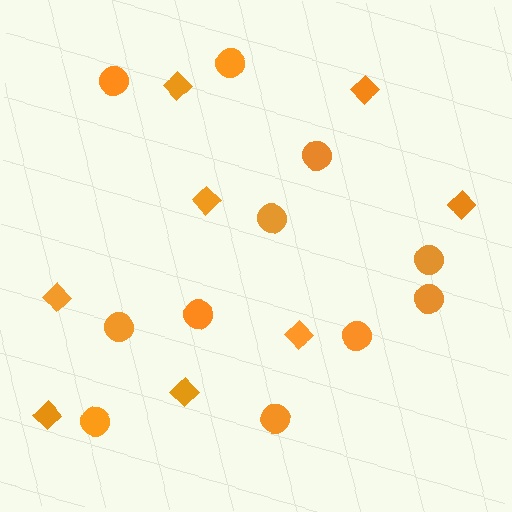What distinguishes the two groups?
There are 2 groups: one group of circles (11) and one group of diamonds (8).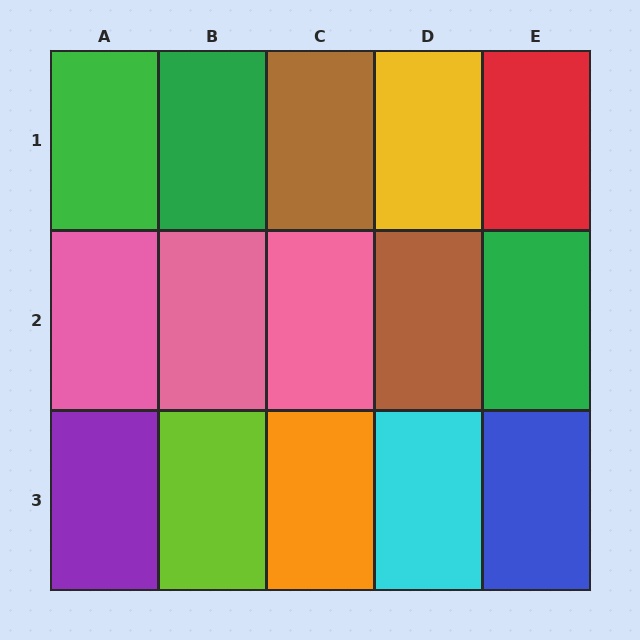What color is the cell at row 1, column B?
Green.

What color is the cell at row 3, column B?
Lime.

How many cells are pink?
3 cells are pink.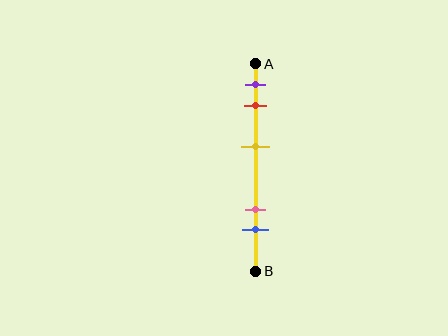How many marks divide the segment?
There are 5 marks dividing the segment.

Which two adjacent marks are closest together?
The purple and red marks are the closest adjacent pair.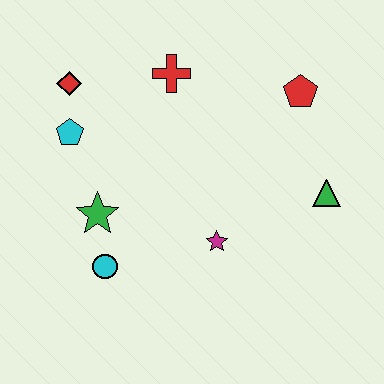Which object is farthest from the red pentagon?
The cyan circle is farthest from the red pentagon.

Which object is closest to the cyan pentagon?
The red diamond is closest to the cyan pentagon.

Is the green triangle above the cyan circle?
Yes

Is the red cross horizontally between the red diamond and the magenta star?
Yes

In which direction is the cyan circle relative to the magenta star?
The cyan circle is to the left of the magenta star.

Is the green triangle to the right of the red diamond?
Yes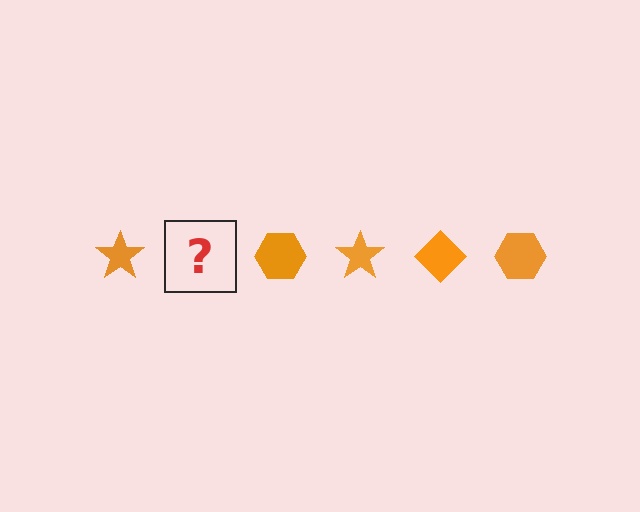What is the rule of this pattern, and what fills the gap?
The rule is that the pattern cycles through star, diamond, hexagon shapes in orange. The gap should be filled with an orange diamond.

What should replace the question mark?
The question mark should be replaced with an orange diamond.